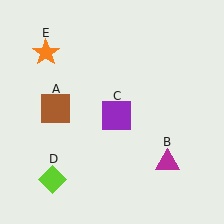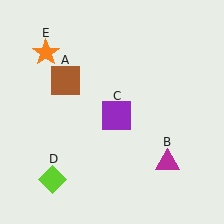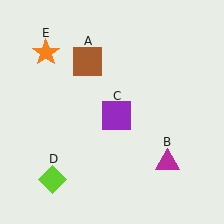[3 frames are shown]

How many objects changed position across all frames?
1 object changed position: brown square (object A).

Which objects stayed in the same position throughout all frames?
Magenta triangle (object B) and purple square (object C) and lime diamond (object D) and orange star (object E) remained stationary.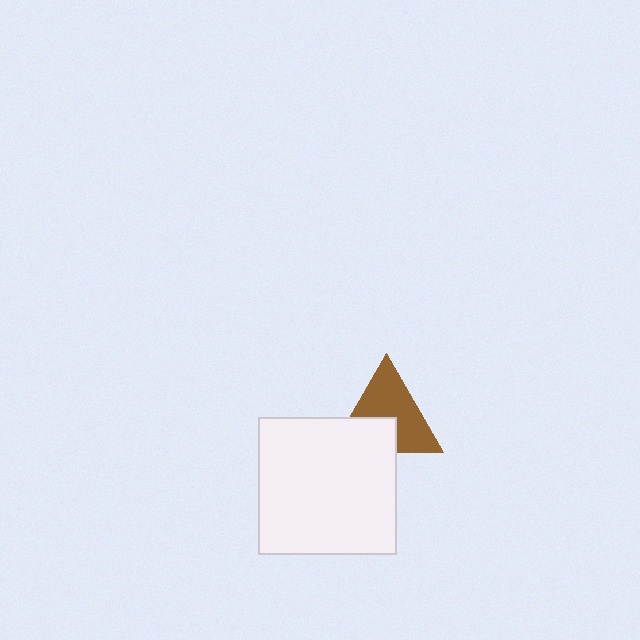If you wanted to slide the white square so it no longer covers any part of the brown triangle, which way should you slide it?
Slide it down — that is the most direct way to separate the two shapes.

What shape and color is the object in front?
The object in front is a white square.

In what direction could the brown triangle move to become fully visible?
The brown triangle could move up. That would shift it out from behind the white square entirely.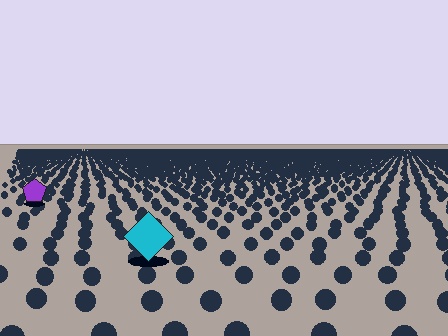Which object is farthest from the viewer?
The purple pentagon is farthest from the viewer. It appears smaller and the ground texture around it is denser.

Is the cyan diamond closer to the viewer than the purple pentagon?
Yes. The cyan diamond is closer — you can tell from the texture gradient: the ground texture is coarser near it.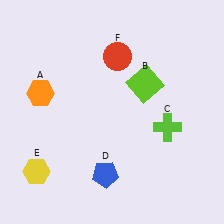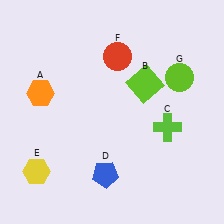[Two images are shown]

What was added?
A lime circle (G) was added in Image 2.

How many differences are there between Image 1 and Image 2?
There is 1 difference between the two images.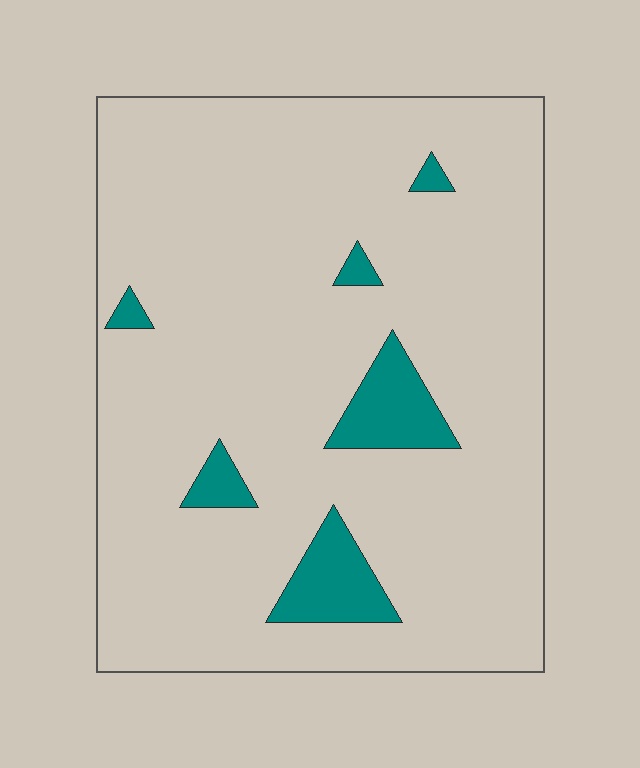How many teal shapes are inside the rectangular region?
6.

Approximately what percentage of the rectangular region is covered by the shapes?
Approximately 10%.